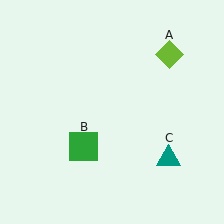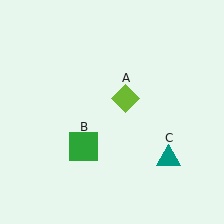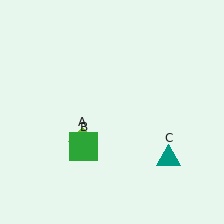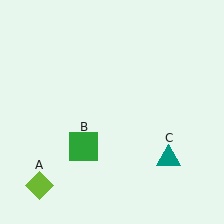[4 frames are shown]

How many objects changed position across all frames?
1 object changed position: lime diamond (object A).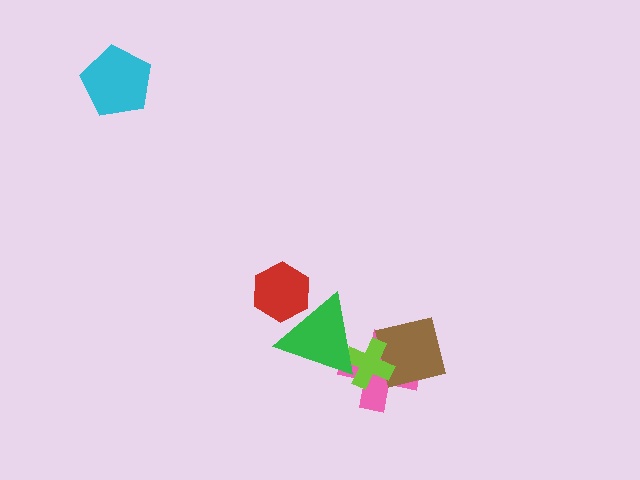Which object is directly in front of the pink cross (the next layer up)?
The brown square is directly in front of the pink cross.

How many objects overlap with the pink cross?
3 objects overlap with the pink cross.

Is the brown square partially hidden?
Yes, it is partially covered by another shape.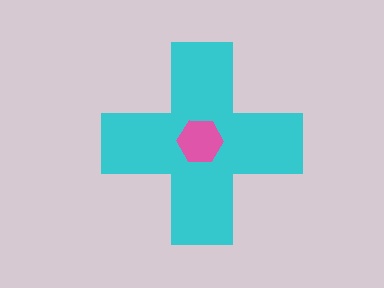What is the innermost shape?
The pink hexagon.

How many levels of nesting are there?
2.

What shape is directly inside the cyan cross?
The pink hexagon.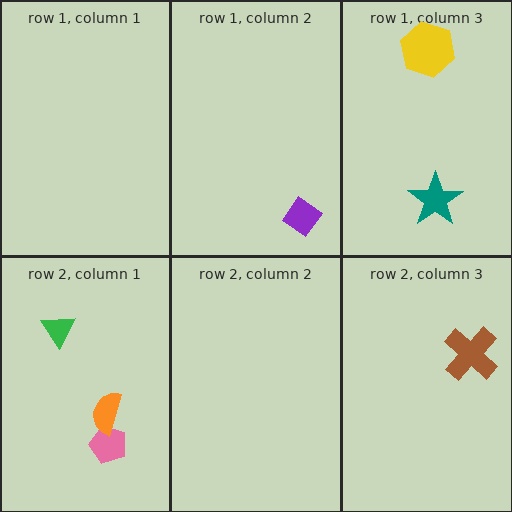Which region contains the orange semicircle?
The row 2, column 1 region.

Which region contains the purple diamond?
The row 1, column 2 region.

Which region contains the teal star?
The row 1, column 3 region.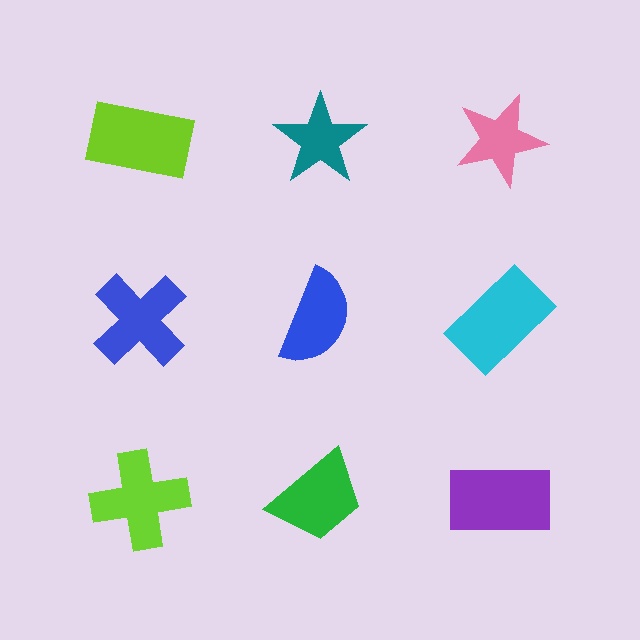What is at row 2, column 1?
A blue cross.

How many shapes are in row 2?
3 shapes.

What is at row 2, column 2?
A blue semicircle.